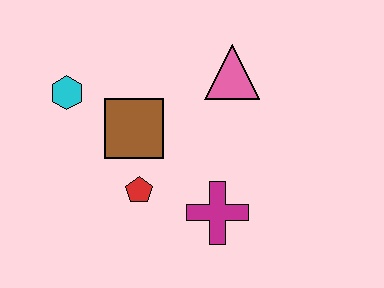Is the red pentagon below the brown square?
Yes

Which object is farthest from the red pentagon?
The pink triangle is farthest from the red pentagon.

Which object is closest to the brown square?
The red pentagon is closest to the brown square.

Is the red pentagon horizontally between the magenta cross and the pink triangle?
No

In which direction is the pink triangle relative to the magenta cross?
The pink triangle is above the magenta cross.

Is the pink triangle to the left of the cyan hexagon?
No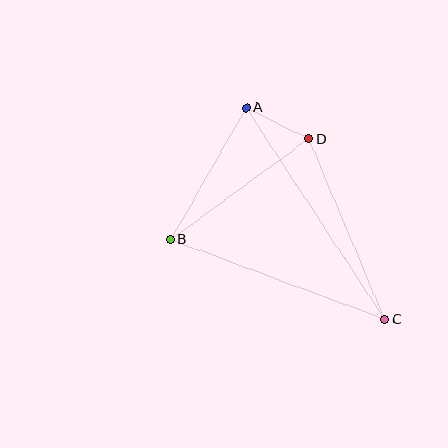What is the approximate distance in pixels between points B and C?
The distance between B and C is approximately 228 pixels.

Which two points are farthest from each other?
Points A and C are farthest from each other.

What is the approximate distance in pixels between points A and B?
The distance between A and B is approximately 152 pixels.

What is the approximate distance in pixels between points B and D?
The distance between B and D is approximately 171 pixels.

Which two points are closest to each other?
Points A and D are closest to each other.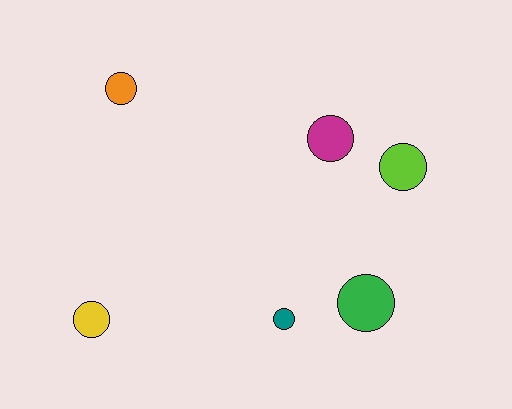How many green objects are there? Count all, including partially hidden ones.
There is 1 green object.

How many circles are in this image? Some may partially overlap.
There are 6 circles.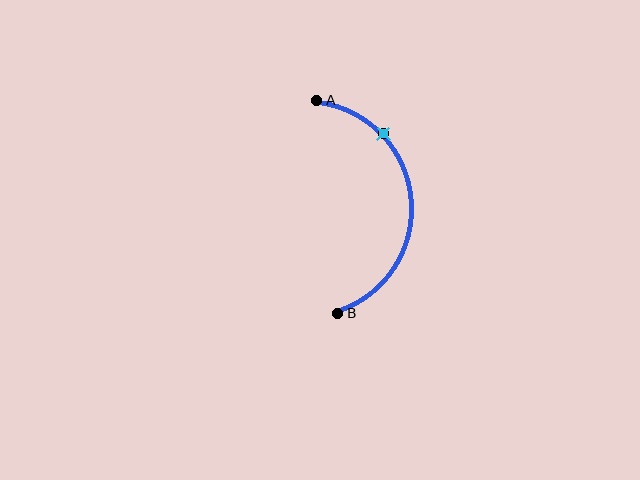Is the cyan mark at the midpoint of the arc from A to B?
No. The cyan mark lies on the arc but is closer to endpoint A. The arc midpoint would be at the point on the curve equidistant along the arc from both A and B.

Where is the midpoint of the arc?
The arc midpoint is the point on the curve farthest from the straight line joining A and B. It sits to the right of that line.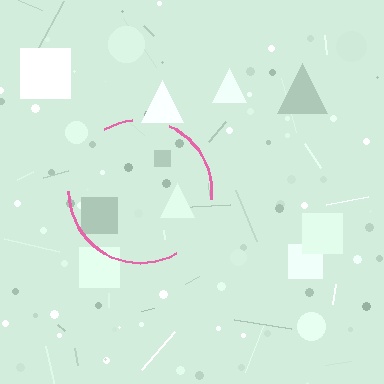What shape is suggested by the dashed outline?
The dashed outline suggests a circle.